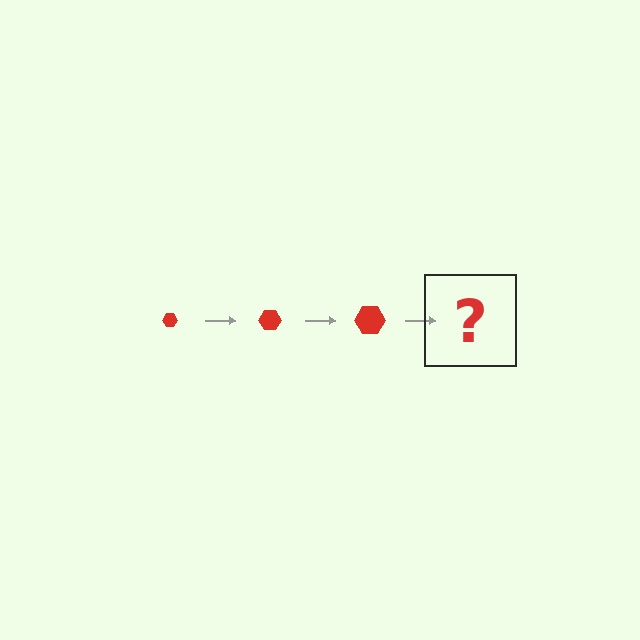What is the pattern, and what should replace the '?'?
The pattern is that the hexagon gets progressively larger each step. The '?' should be a red hexagon, larger than the previous one.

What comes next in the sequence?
The next element should be a red hexagon, larger than the previous one.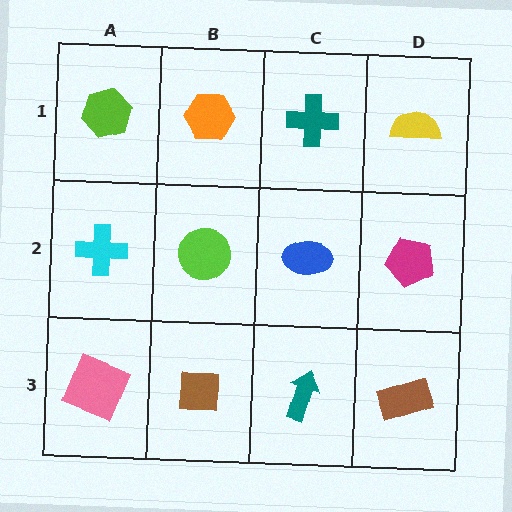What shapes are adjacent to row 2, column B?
An orange hexagon (row 1, column B), a brown square (row 3, column B), a cyan cross (row 2, column A), a blue ellipse (row 2, column C).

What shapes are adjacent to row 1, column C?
A blue ellipse (row 2, column C), an orange hexagon (row 1, column B), a yellow semicircle (row 1, column D).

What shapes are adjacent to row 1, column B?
A lime circle (row 2, column B), a lime hexagon (row 1, column A), a teal cross (row 1, column C).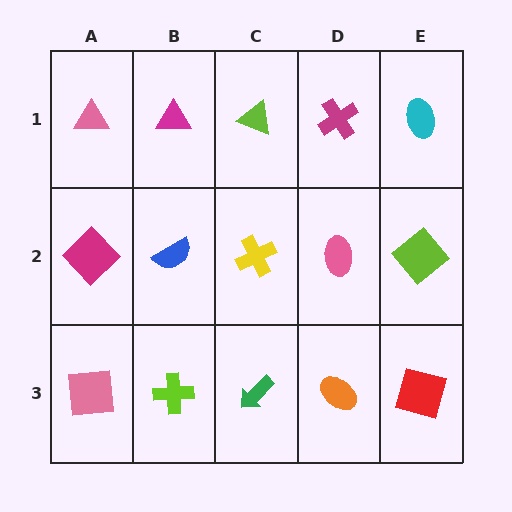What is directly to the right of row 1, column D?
A cyan ellipse.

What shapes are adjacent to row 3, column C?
A yellow cross (row 2, column C), a lime cross (row 3, column B), an orange ellipse (row 3, column D).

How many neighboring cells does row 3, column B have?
3.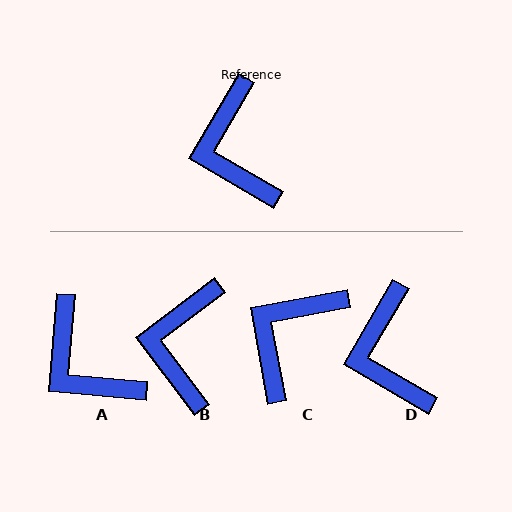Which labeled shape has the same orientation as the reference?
D.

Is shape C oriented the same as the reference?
No, it is off by about 49 degrees.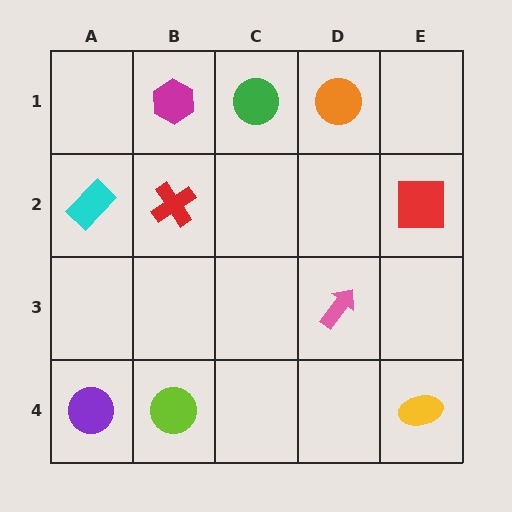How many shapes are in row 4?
3 shapes.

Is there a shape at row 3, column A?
No, that cell is empty.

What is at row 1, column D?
An orange circle.